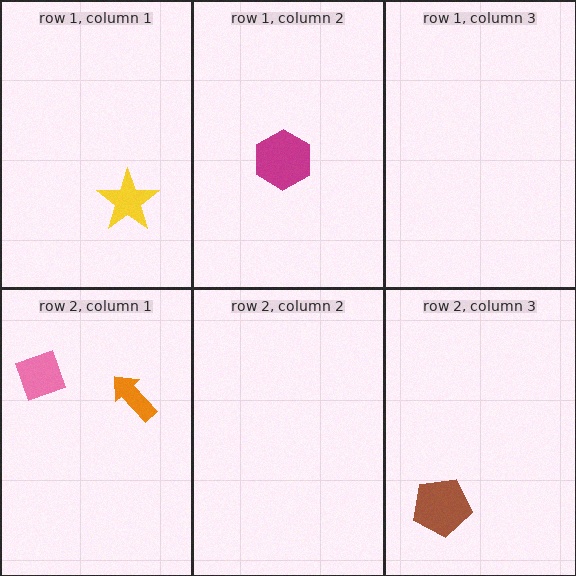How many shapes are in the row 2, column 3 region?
1.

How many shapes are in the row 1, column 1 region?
1.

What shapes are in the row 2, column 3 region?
The brown pentagon.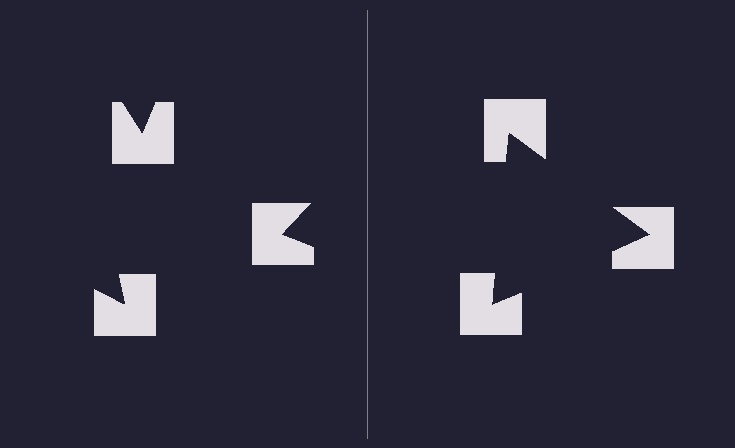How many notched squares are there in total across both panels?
6 — 3 on each side.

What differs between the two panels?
The notched squares are positioned identically on both sides; only the wedge orientations differ. On the right they align to a triangle; on the left they are misaligned.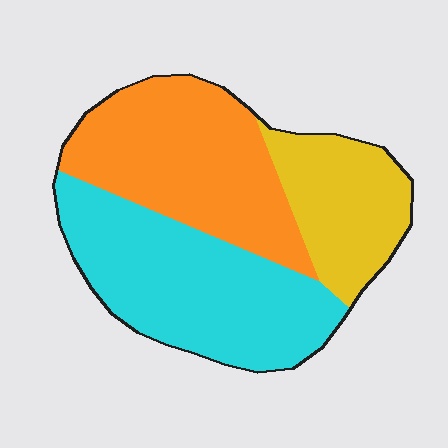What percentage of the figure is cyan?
Cyan covers about 40% of the figure.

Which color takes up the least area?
Yellow, at roughly 20%.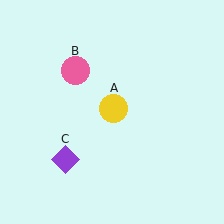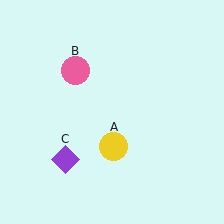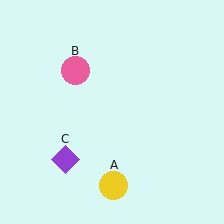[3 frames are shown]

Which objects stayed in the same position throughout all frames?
Pink circle (object B) and purple diamond (object C) remained stationary.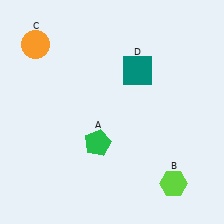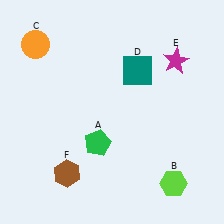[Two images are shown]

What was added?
A magenta star (E), a brown hexagon (F) were added in Image 2.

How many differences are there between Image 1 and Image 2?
There are 2 differences between the two images.